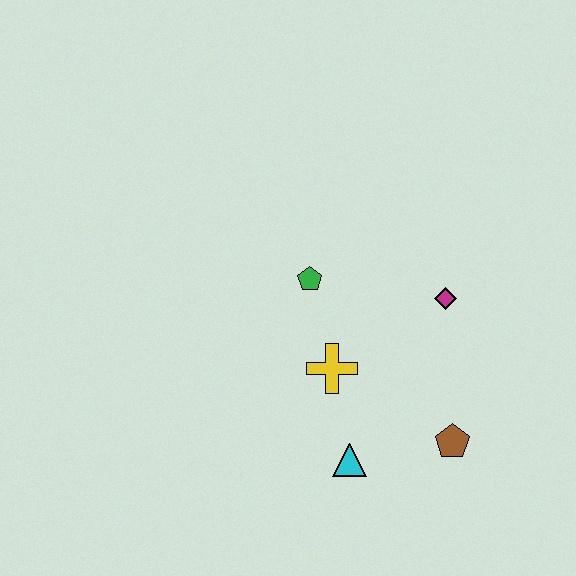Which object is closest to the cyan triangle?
The yellow cross is closest to the cyan triangle.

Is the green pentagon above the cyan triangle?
Yes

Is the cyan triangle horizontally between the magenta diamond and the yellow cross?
Yes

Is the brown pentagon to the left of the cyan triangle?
No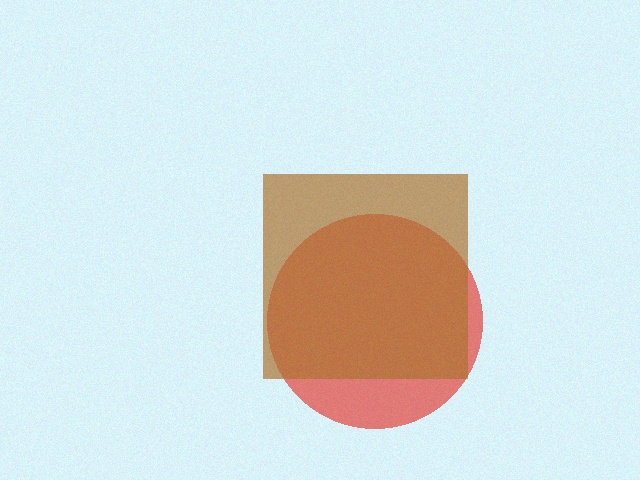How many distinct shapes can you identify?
There are 2 distinct shapes: a red circle, a brown square.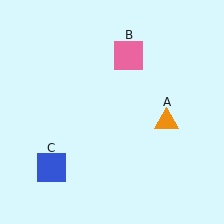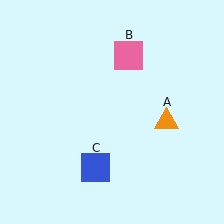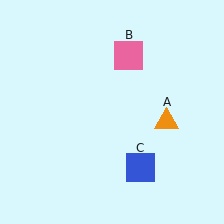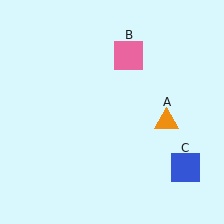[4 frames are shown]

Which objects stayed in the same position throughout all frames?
Orange triangle (object A) and pink square (object B) remained stationary.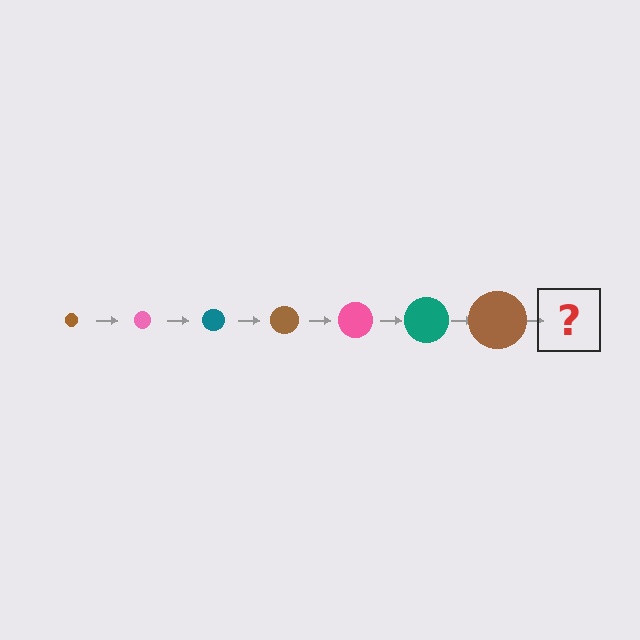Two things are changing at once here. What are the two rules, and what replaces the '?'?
The two rules are that the circle grows larger each step and the color cycles through brown, pink, and teal. The '?' should be a pink circle, larger than the previous one.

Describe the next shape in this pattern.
It should be a pink circle, larger than the previous one.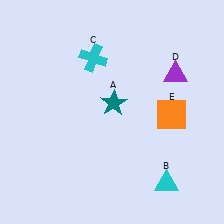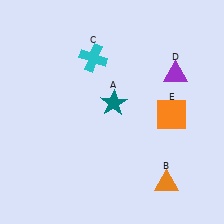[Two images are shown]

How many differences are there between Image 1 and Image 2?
There is 1 difference between the two images.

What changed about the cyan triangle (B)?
In Image 1, B is cyan. In Image 2, it changed to orange.